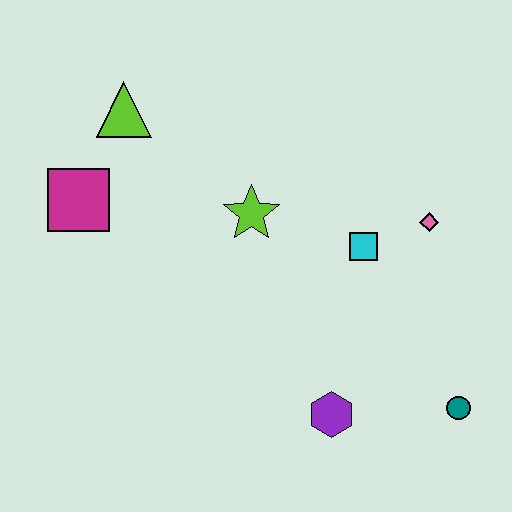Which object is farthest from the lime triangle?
The teal circle is farthest from the lime triangle.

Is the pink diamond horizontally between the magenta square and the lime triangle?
No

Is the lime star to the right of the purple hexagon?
No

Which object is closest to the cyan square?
The pink diamond is closest to the cyan square.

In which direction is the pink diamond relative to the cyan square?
The pink diamond is to the right of the cyan square.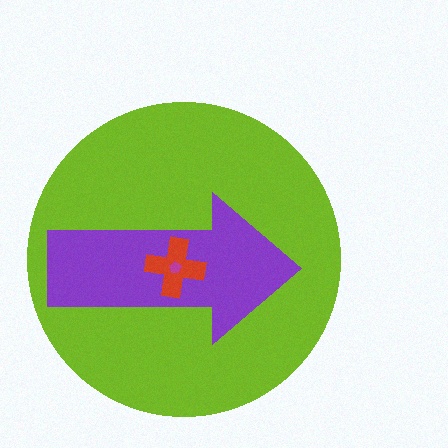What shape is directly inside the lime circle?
The purple arrow.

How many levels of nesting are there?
4.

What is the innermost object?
The magenta pentagon.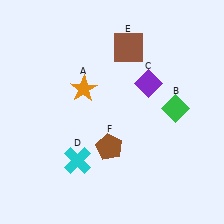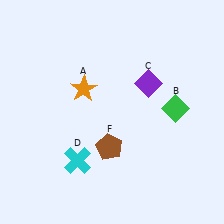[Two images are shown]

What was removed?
The brown square (E) was removed in Image 2.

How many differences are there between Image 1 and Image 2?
There is 1 difference between the two images.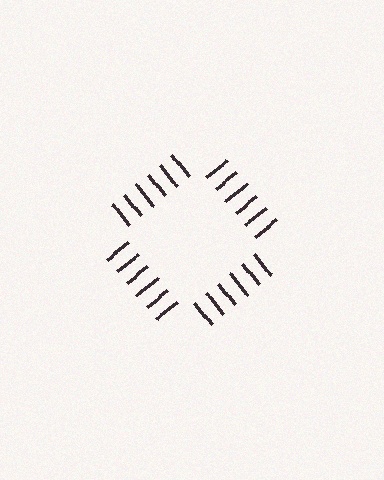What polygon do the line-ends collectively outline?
An illusory square — the line segments terminate on its edges but no continuous stroke is drawn.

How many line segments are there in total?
24 — 6 along each of the 4 edges.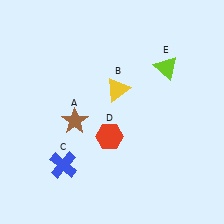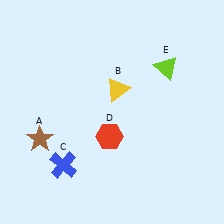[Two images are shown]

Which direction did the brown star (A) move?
The brown star (A) moved left.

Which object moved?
The brown star (A) moved left.